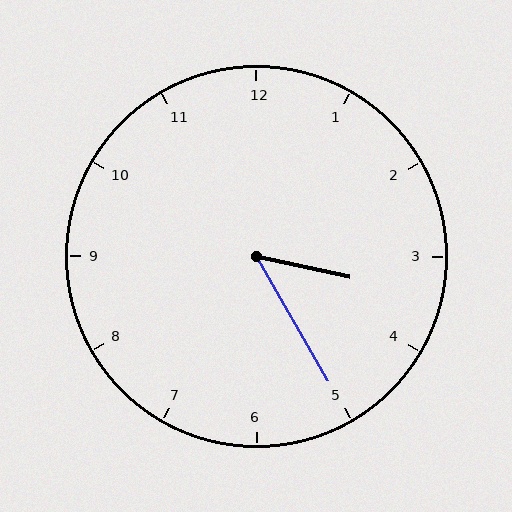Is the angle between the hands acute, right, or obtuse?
It is acute.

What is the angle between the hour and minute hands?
Approximately 48 degrees.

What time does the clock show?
3:25.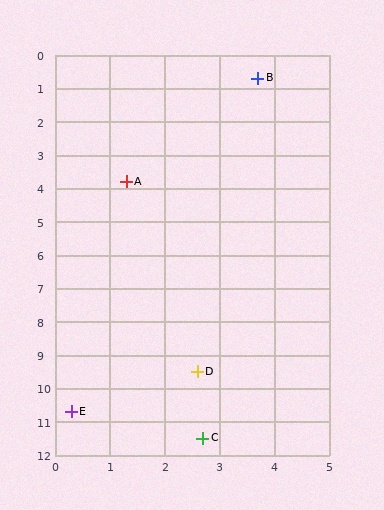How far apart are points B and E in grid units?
Points B and E are about 10.6 grid units apart.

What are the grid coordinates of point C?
Point C is at approximately (2.7, 11.5).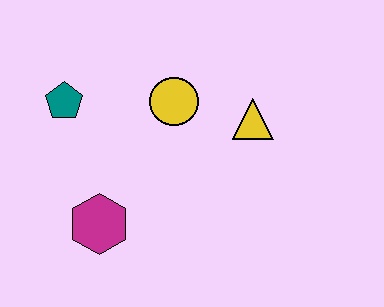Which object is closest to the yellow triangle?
The yellow circle is closest to the yellow triangle.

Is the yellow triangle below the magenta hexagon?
No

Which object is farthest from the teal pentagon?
The yellow triangle is farthest from the teal pentagon.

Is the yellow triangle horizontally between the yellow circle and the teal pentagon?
No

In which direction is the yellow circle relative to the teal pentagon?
The yellow circle is to the right of the teal pentagon.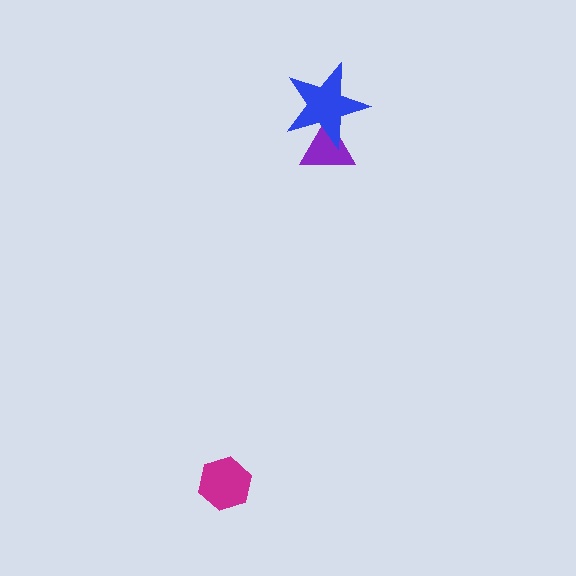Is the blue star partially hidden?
No, no other shape covers it.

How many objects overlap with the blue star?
1 object overlaps with the blue star.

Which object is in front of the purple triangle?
The blue star is in front of the purple triangle.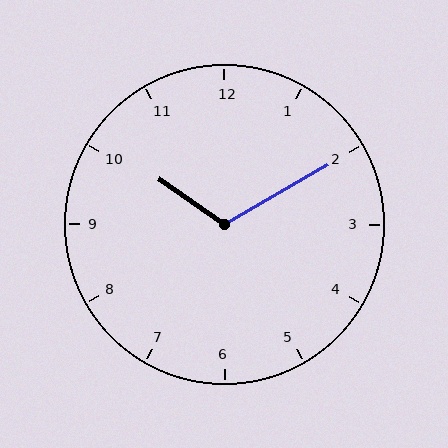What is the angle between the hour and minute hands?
Approximately 115 degrees.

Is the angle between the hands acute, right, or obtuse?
It is obtuse.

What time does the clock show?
10:10.